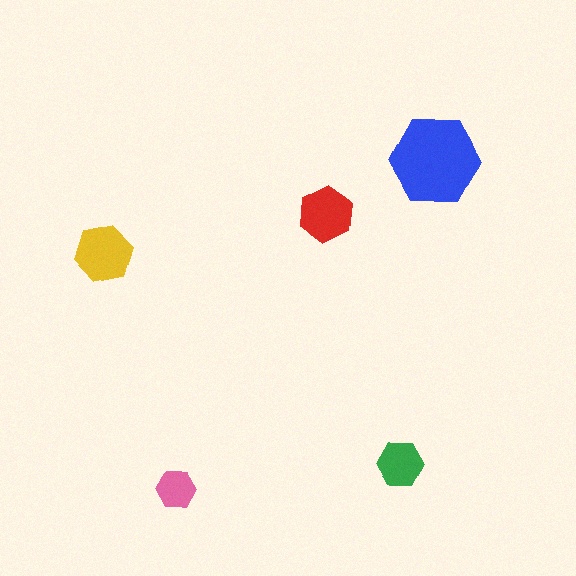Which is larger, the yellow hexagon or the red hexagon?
The yellow one.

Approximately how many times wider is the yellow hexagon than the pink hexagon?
About 1.5 times wider.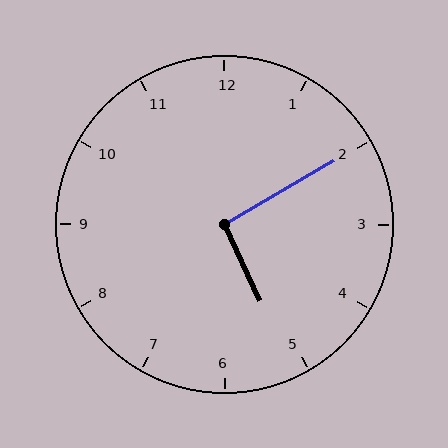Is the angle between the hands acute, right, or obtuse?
It is right.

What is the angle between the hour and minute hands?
Approximately 95 degrees.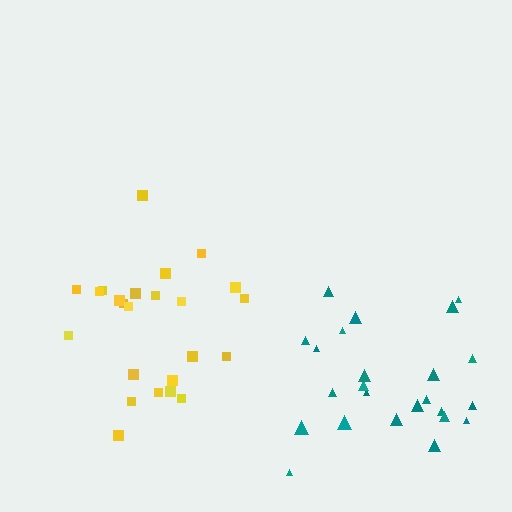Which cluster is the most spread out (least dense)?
Teal.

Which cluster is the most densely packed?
Yellow.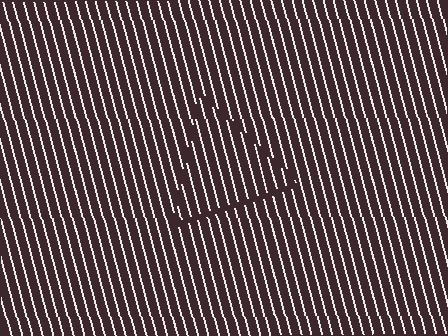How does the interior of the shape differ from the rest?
The interior of the shape contains the same grating, shifted by half a period — the contour is defined by the phase discontinuity where line-ends from the inner and outer gratings abut.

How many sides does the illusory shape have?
3 sides — the line-ends trace a triangle.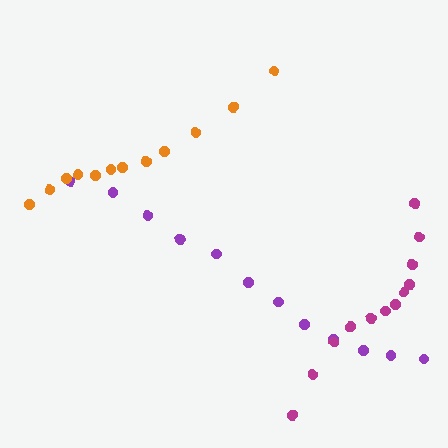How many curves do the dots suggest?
There are 3 distinct paths.